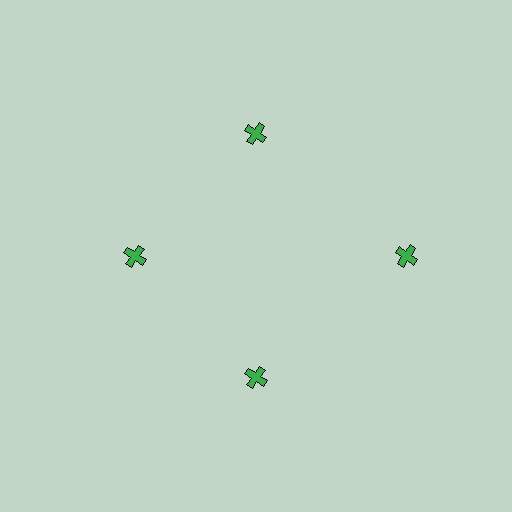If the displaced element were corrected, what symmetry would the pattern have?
It would have 4-fold rotational symmetry — the pattern would map onto itself every 90 degrees.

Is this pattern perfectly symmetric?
No. The 4 green crosses are arranged in a ring, but one element near the 3 o'clock position is pushed outward from the center, breaking the 4-fold rotational symmetry.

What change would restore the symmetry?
The symmetry would be restored by moving it inward, back onto the ring so that all 4 crosses sit at equal angles and equal distance from the center.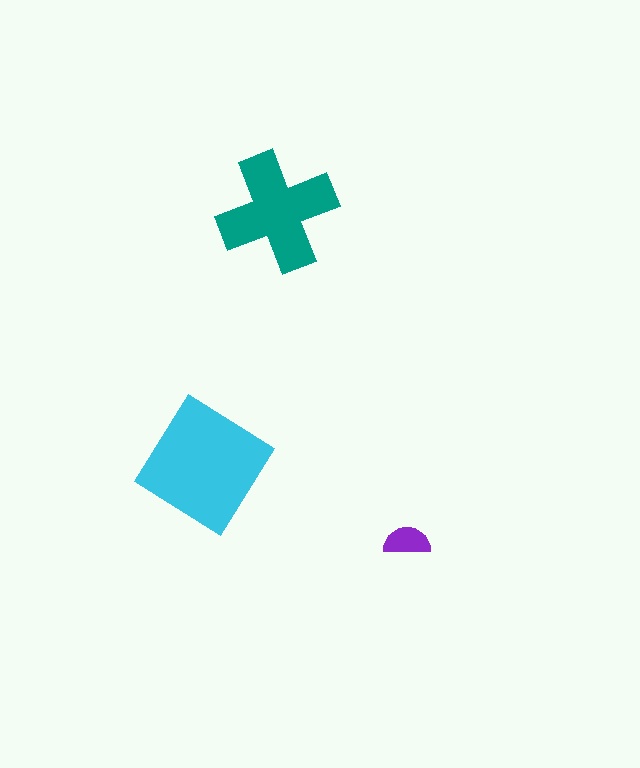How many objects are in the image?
There are 3 objects in the image.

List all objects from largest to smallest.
The cyan diamond, the teal cross, the purple semicircle.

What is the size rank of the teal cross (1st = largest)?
2nd.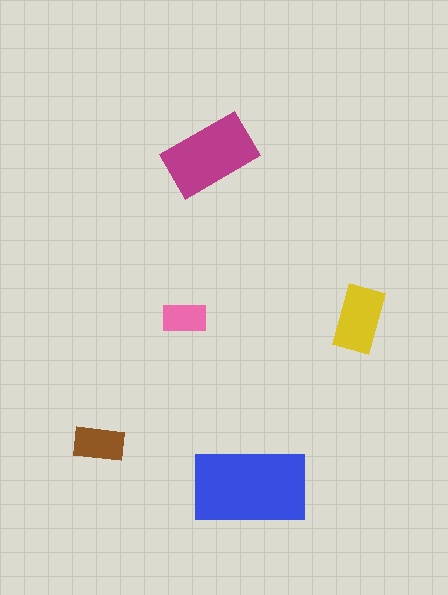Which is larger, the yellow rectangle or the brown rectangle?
The yellow one.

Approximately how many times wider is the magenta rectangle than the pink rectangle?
About 2 times wider.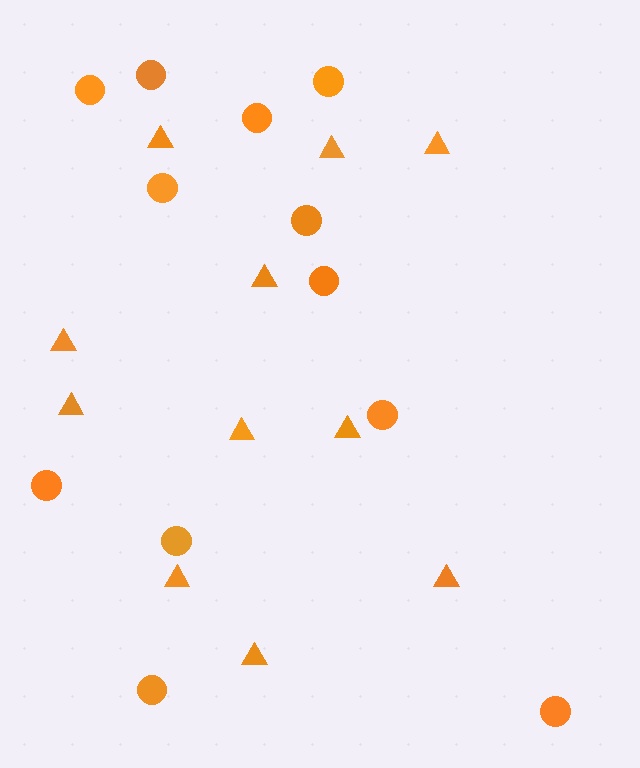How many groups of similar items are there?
There are 2 groups: one group of circles (12) and one group of triangles (11).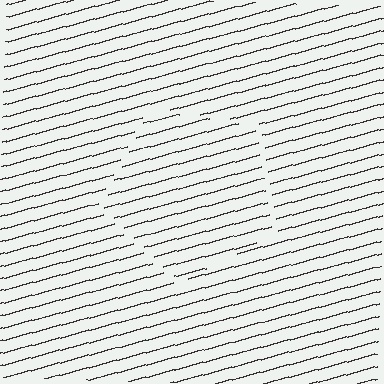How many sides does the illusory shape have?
5 sides — the line-ends trace a pentagon.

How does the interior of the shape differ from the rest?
The interior of the shape contains the same grating, shifted by half a period — the contour is defined by the phase discontinuity where line-ends from the inner and outer gratings abut.